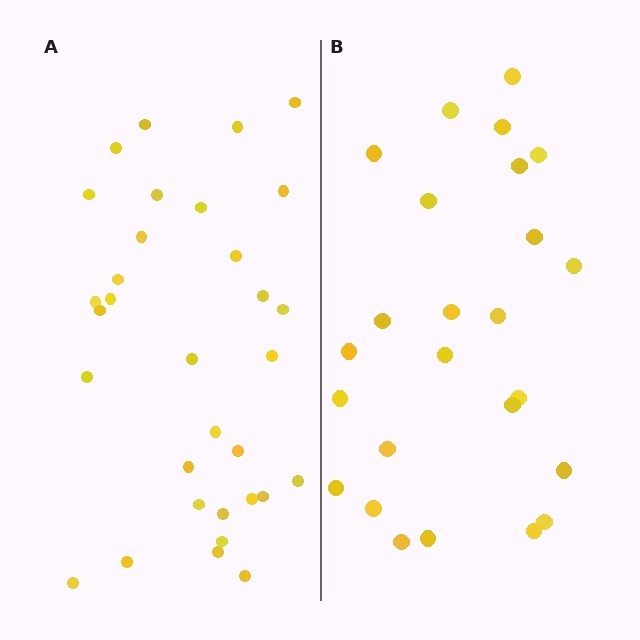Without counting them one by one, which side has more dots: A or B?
Region A (the left region) has more dots.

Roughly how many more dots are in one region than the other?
Region A has roughly 8 or so more dots than region B.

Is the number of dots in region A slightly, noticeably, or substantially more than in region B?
Region A has noticeably more, but not dramatically so. The ratio is roughly 1.3 to 1.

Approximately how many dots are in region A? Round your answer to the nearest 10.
About 30 dots. (The exact count is 32, which rounds to 30.)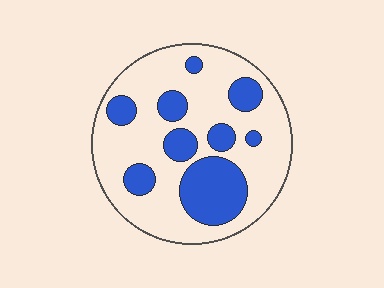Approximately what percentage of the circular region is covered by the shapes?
Approximately 30%.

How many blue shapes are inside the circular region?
9.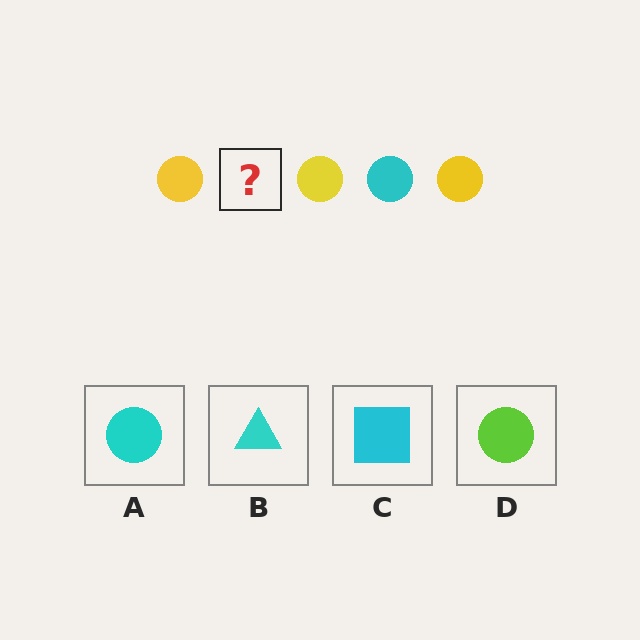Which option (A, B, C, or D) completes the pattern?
A.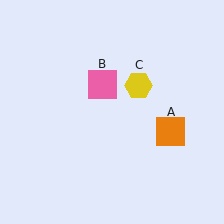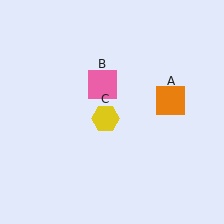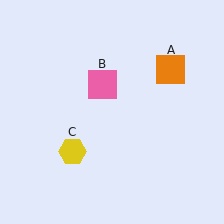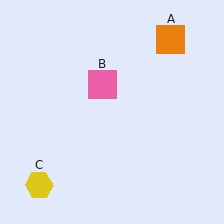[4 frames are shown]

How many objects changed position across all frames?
2 objects changed position: orange square (object A), yellow hexagon (object C).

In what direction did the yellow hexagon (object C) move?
The yellow hexagon (object C) moved down and to the left.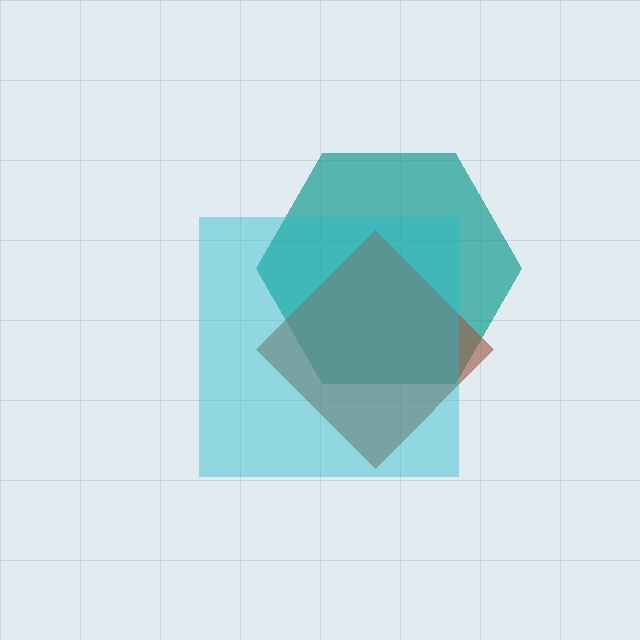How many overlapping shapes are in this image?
There are 3 overlapping shapes in the image.